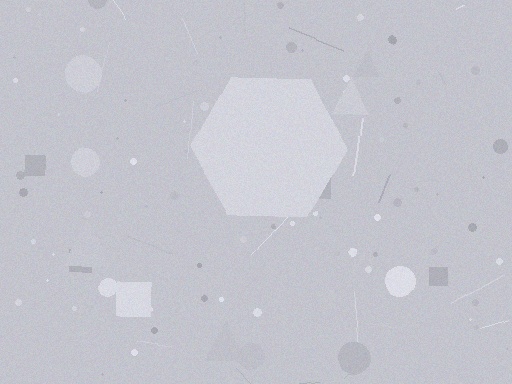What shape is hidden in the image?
A hexagon is hidden in the image.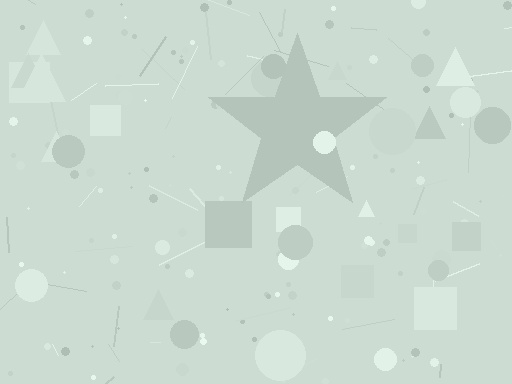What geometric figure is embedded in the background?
A star is embedded in the background.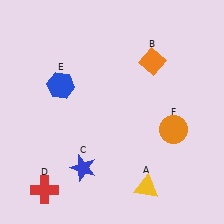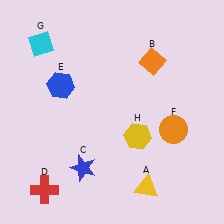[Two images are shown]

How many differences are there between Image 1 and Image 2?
There are 2 differences between the two images.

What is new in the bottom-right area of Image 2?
A yellow hexagon (H) was added in the bottom-right area of Image 2.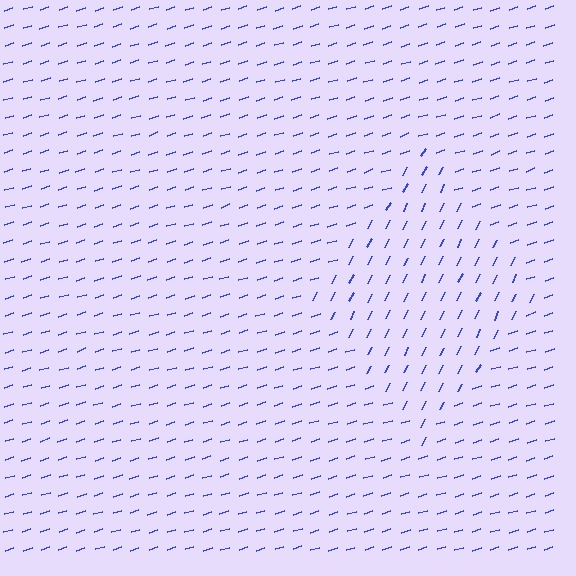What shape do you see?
I see a diamond.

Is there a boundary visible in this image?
Yes, there is a texture boundary formed by a change in line orientation.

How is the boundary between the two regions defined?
The boundary is defined purely by a change in line orientation (approximately 45 degrees difference). All lines are the same color and thickness.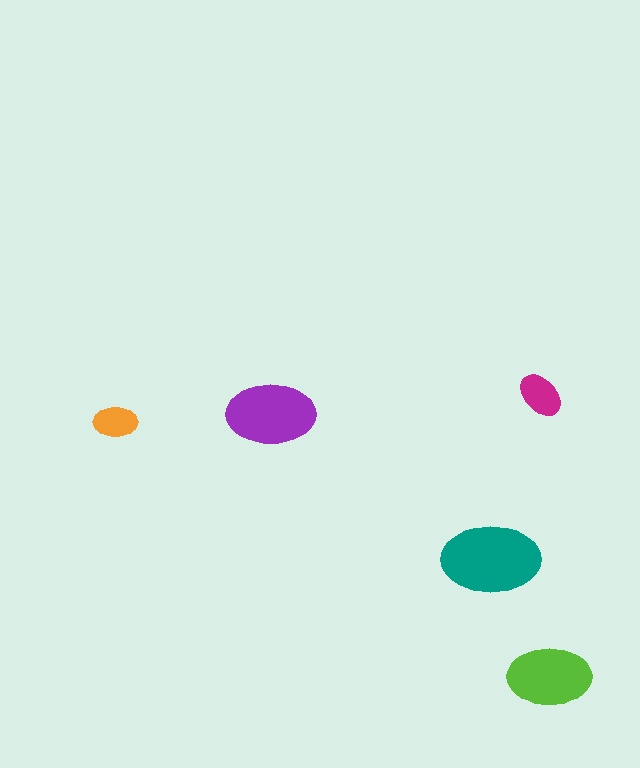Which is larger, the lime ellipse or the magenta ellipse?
The lime one.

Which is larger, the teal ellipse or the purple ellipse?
The teal one.